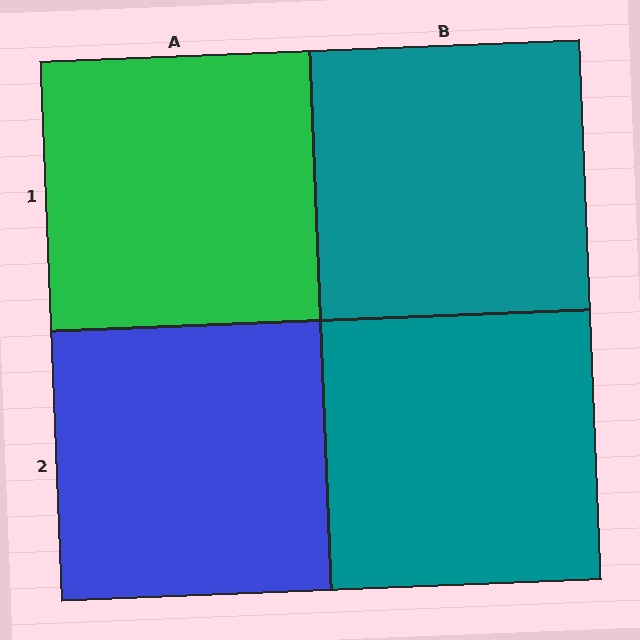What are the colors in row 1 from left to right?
Green, teal.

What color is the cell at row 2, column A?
Blue.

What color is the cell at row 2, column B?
Teal.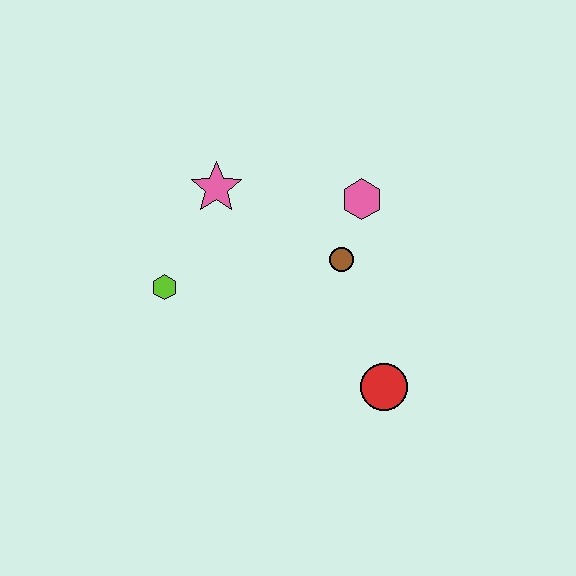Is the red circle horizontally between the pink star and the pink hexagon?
No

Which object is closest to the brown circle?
The pink hexagon is closest to the brown circle.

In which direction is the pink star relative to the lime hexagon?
The pink star is above the lime hexagon.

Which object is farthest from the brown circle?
The lime hexagon is farthest from the brown circle.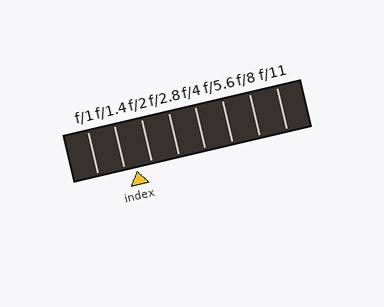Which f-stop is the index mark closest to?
The index mark is closest to f/1.4.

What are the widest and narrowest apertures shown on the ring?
The widest aperture shown is f/1 and the narrowest is f/11.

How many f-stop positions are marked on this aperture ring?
There are 8 f-stop positions marked.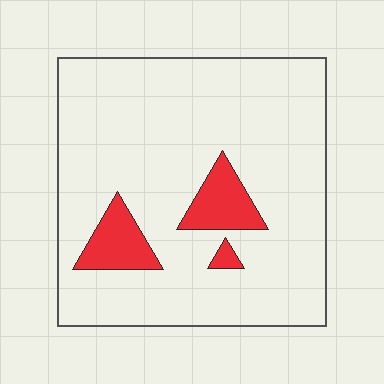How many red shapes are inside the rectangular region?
3.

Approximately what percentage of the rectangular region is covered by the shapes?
Approximately 10%.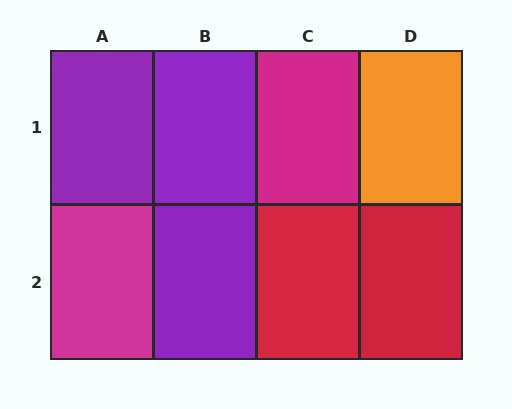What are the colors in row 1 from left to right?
Purple, purple, magenta, orange.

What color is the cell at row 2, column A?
Magenta.